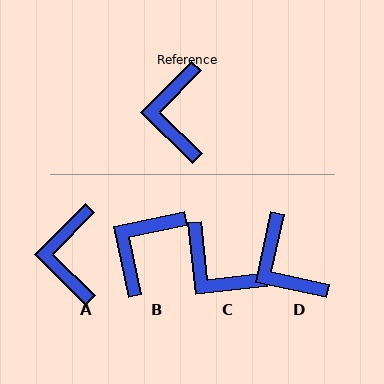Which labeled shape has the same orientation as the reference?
A.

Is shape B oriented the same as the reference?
No, it is off by about 34 degrees.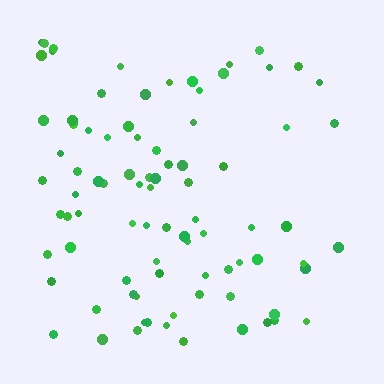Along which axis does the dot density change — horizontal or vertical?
Horizontal.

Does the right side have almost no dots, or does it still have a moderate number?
Still a moderate number, just noticeably fewer than the left.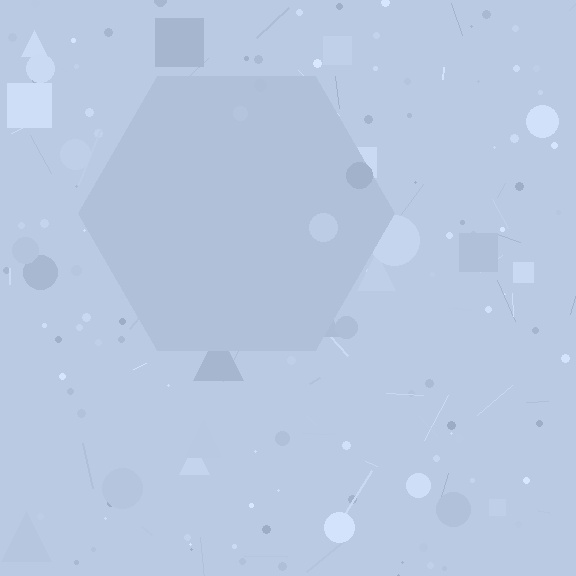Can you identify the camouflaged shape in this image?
The camouflaged shape is a hexagon.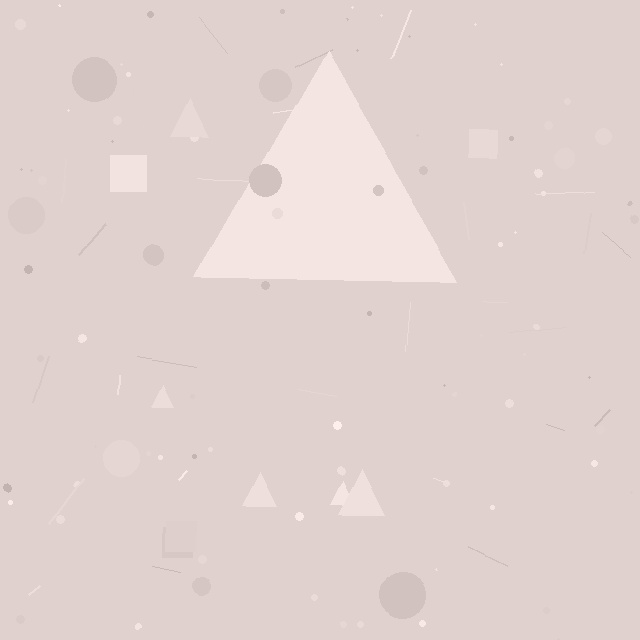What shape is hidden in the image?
A triangle is hidden in the image.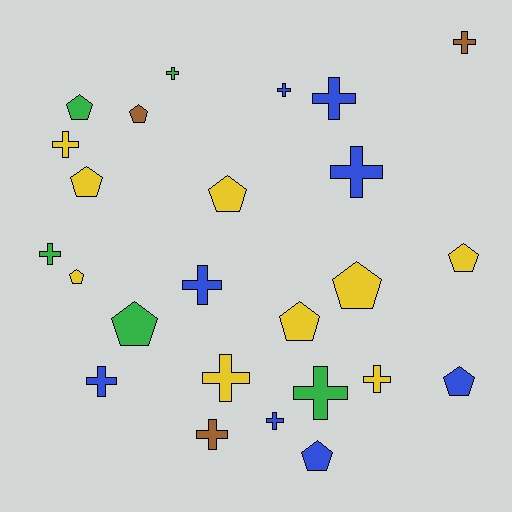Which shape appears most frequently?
Cross, with 14 objects.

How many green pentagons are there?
There are 2 green pentagons.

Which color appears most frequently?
Yellow, with 9 objects.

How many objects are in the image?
There are 25 objects.